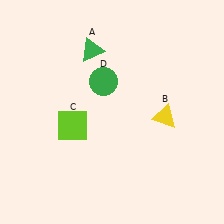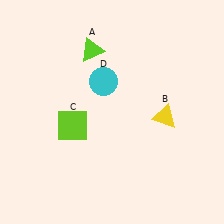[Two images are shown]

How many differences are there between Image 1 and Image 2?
There are 2 differences between the two images.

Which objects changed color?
A changed from green to lime. D changed from green to cyan.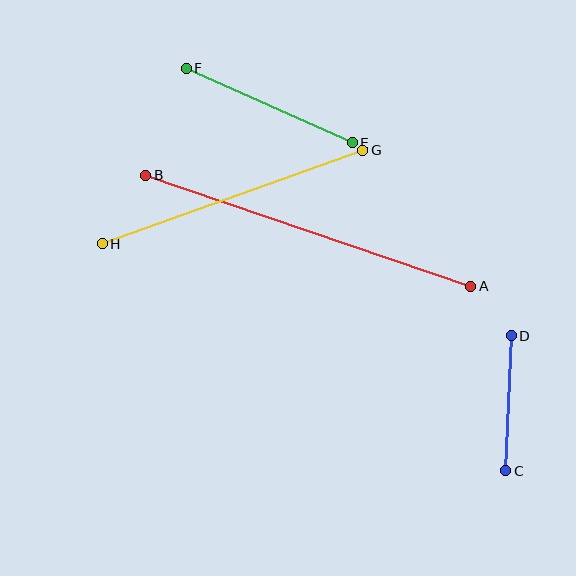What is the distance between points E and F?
The distance is approximately 182 pixels.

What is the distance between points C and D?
The distance is approximately 135 pixels.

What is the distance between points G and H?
The distance is approximately 277 pixels.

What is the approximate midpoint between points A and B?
The midpoint is at approximately (308, 231) pixels.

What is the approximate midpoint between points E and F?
The midpoint is at approximately (269, 106) pixels.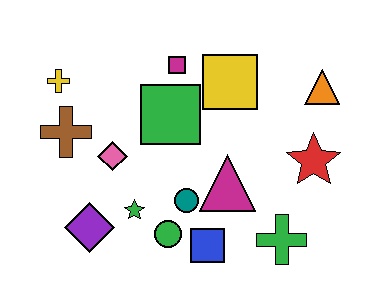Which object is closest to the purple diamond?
The green star is closest to the purple diamond.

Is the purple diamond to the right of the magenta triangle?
No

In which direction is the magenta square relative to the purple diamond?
The magenta square is above the purple diamond.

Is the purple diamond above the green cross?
Yes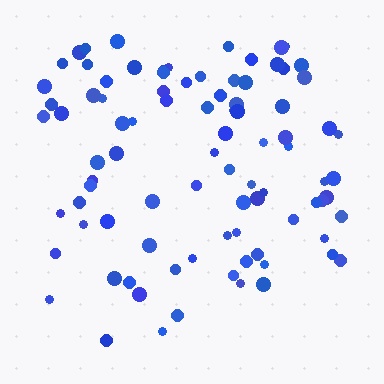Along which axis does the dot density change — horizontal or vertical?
Vertical.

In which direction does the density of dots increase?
From bottom to top, with the top side densest.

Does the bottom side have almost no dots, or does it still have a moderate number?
Still a moderate number, just noticeably fewer than the top.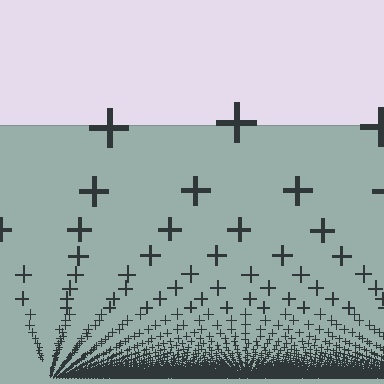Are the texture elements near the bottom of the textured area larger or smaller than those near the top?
Smaller. The gradient is inverted — elements near the bottom are smaller and denser.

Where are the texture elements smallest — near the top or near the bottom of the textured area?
Near the bottom.